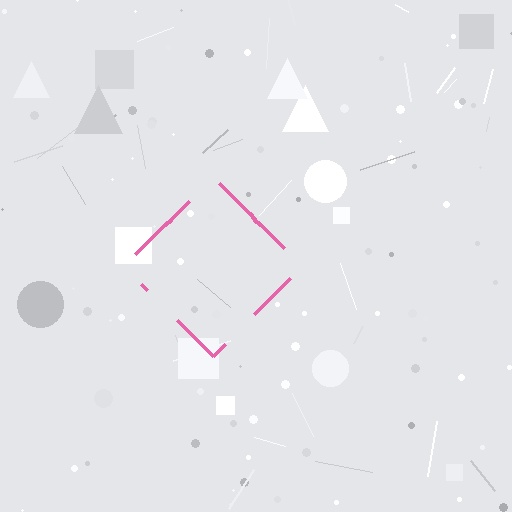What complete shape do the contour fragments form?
The contour fragments form a diamond.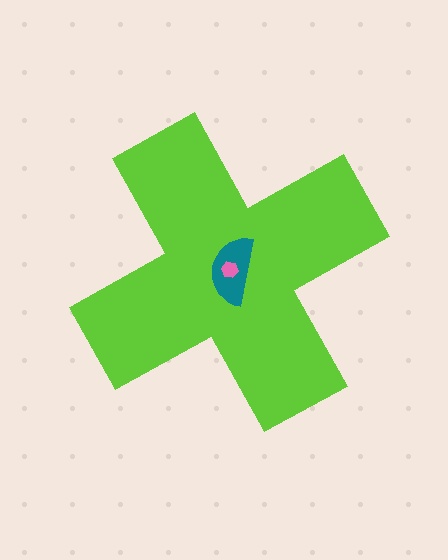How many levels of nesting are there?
3.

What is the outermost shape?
The lime cross.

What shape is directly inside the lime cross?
The teal semicircle.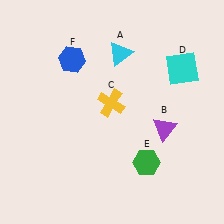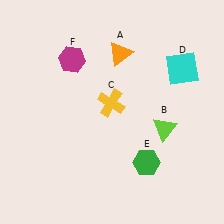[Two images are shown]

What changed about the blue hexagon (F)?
In Image 1, F is blue. In Image 2, it changed to magenta.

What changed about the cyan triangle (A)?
In Image 1, A is cyan. In Image 2, it changed to orange.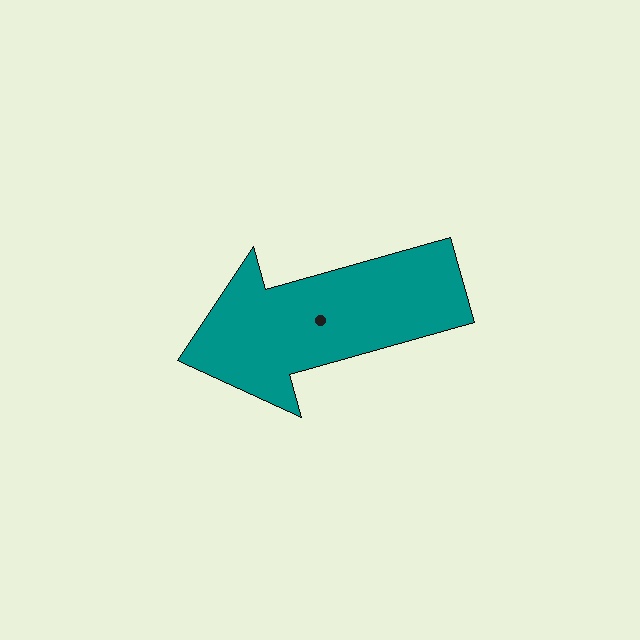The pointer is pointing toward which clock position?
Roughly 8 o'clock.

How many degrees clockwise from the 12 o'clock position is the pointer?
Approximately 254 degrees.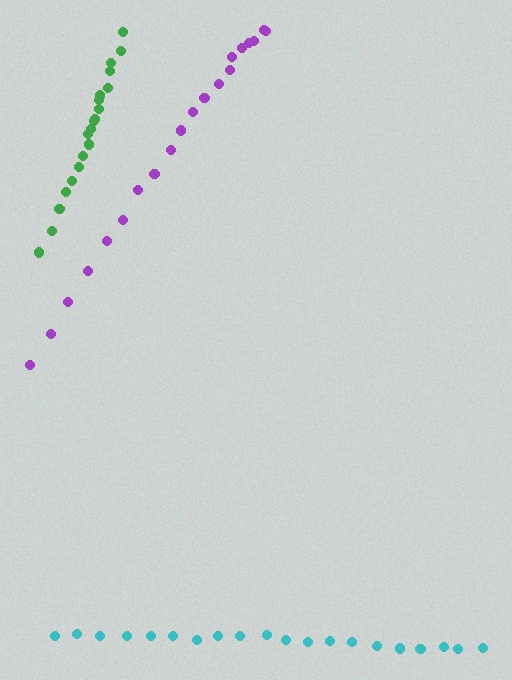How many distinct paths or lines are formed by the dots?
There are 3 distinct paths.